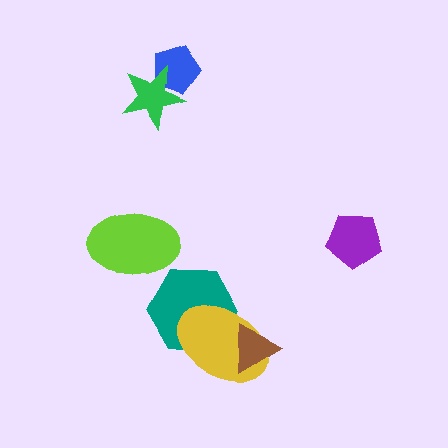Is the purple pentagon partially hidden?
No, no other shape covers it.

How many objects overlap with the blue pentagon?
1 object overlaps with the blue pentagon.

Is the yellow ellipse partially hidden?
Yes, it is partially covered by another shape.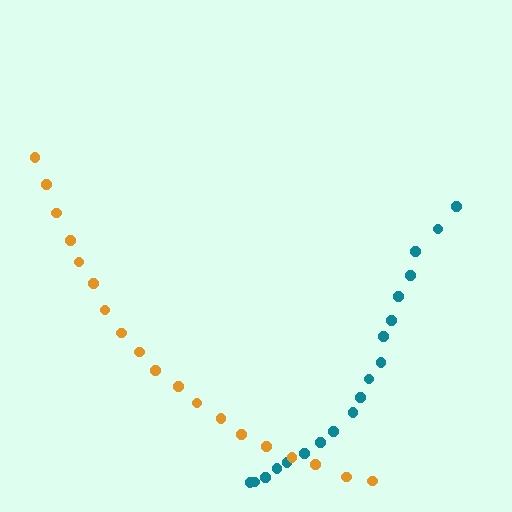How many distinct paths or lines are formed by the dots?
There are 2 distinct paths.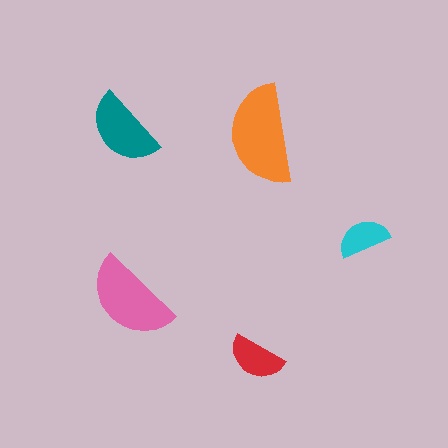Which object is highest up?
The teal semicircle is topmost.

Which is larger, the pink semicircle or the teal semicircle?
The pink one.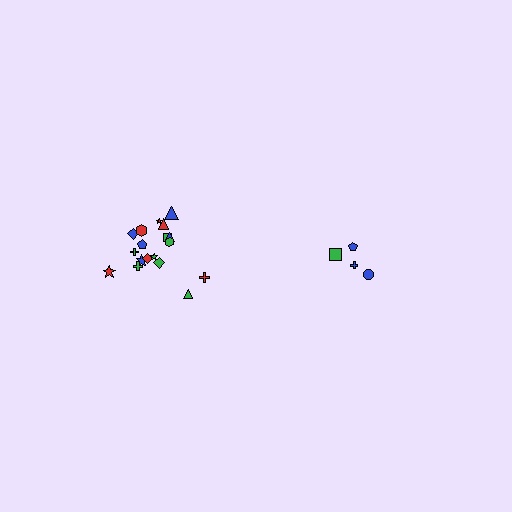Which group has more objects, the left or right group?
The left group.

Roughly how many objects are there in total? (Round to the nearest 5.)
Roughly 20 objects in total.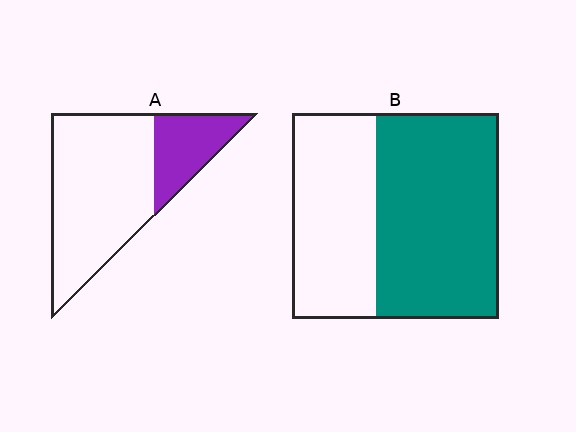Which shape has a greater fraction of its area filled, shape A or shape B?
Shape B.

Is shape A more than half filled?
No.